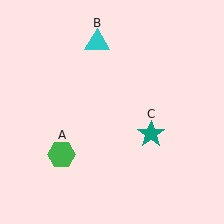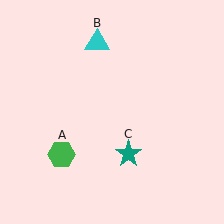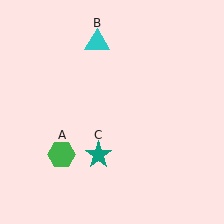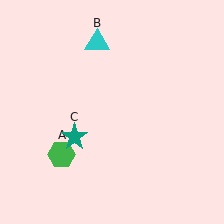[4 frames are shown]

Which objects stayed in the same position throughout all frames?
Green hexagon (object A) and cyan triangle (object B) remained stationary.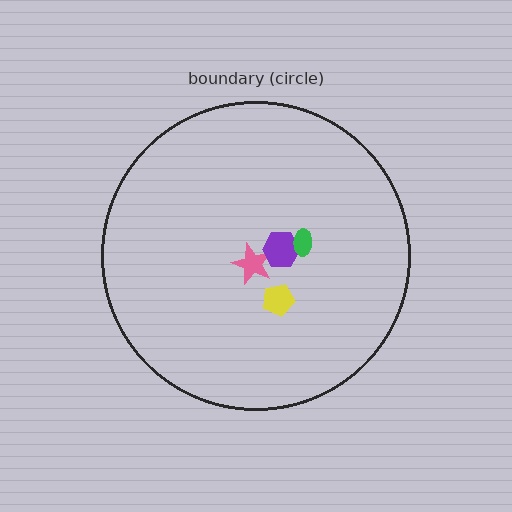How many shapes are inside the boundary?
4 inside, 0 outside.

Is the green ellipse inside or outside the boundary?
Inside.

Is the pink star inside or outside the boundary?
Inside.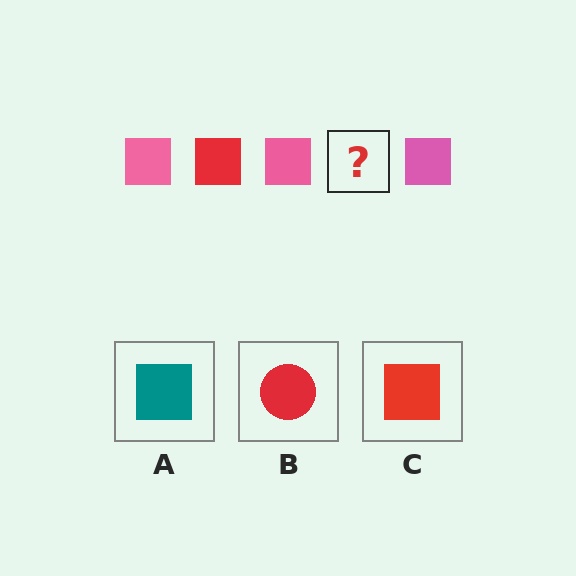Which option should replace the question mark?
Option C.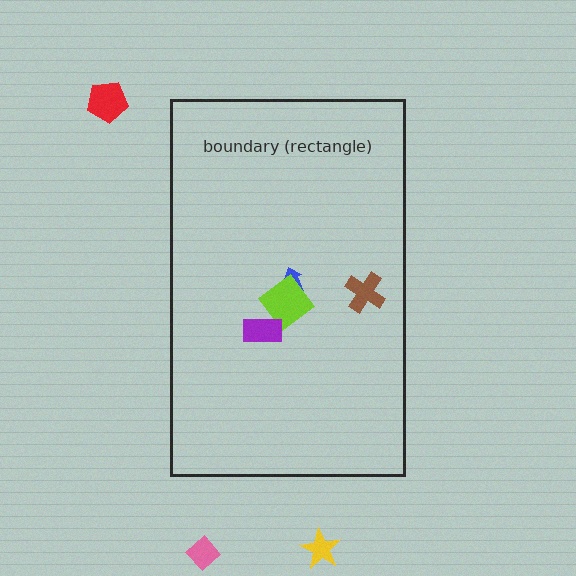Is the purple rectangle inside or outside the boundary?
Inside.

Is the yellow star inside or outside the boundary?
Outside.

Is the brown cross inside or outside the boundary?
Inside.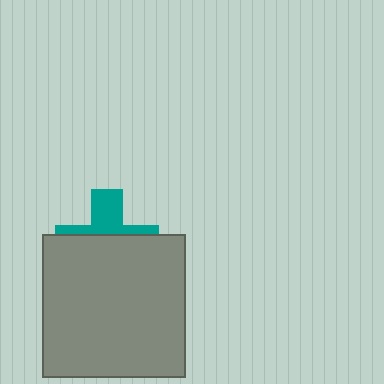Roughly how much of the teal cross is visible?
A small part of it is visible (roughly 35%).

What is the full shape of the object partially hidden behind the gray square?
The partially hidden object is a teal cross.